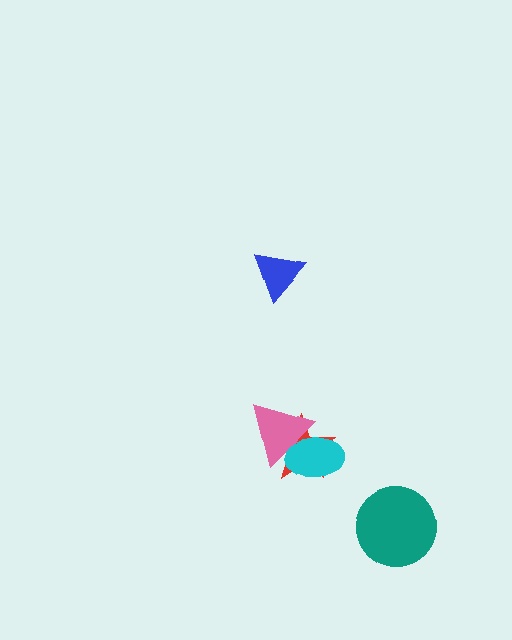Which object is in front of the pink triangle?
The cyan ellipse is in front of the pink triangle.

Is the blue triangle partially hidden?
No, no other shape covers it.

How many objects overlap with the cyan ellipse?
2 objects overlap with the cyan ellipse.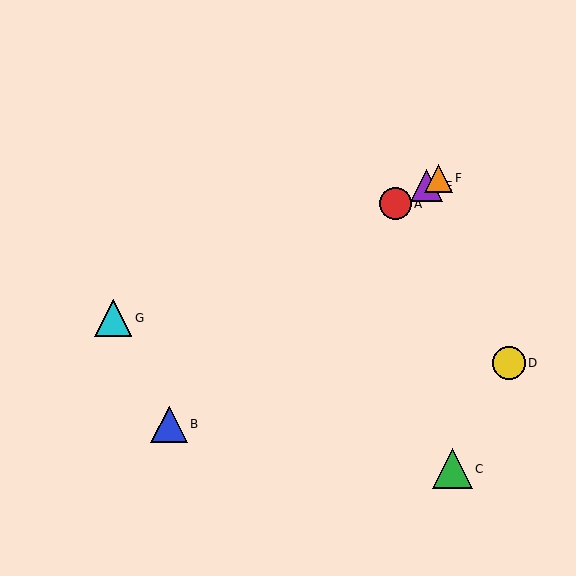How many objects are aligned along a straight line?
3 objects (A, E, F) are aligned along a straight line.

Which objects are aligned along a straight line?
Objects A, E, F are aligned along a straight line.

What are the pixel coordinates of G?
Object G is at (113, 318).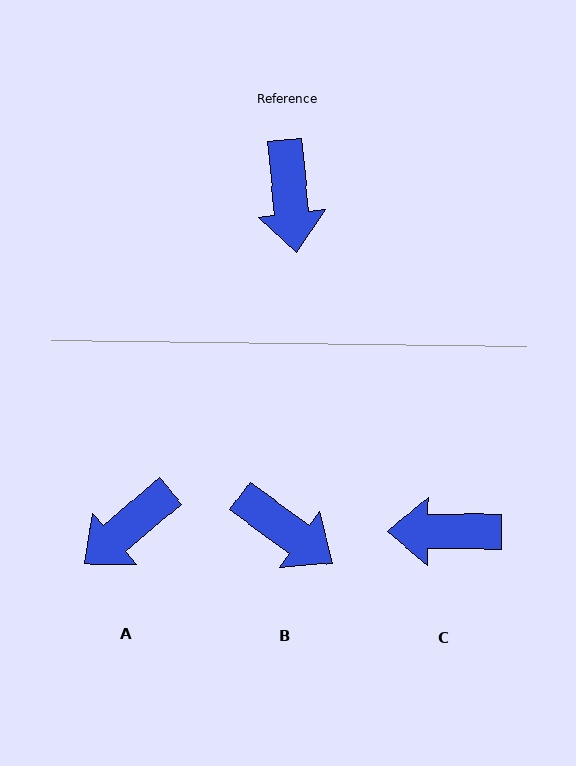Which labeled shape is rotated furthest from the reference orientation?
C, about 96 degrees away.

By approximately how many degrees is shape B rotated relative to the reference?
Approximately 48 degrees counter-clockwise.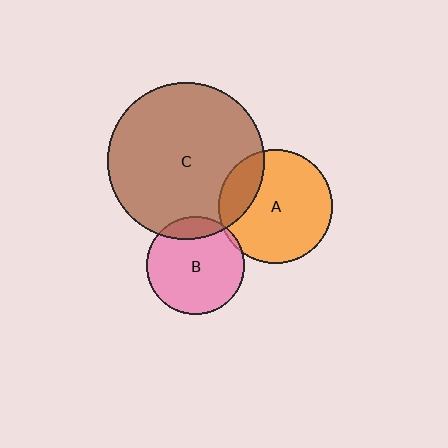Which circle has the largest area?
Circle C (brown).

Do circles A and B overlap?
Yes.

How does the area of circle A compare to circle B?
Approximately 1.4 times.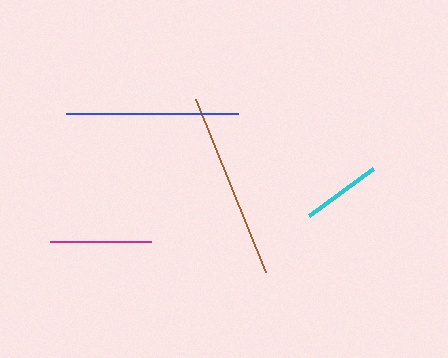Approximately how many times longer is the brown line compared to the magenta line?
The brown line is approximately 1.8 times the length of the magenta line.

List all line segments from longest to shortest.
From longest to shortest: brown, blue, magenta, cyan.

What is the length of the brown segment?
The brown segment is approximately 187 pixels long.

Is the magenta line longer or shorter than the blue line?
The blue line is longer than the magenta line.